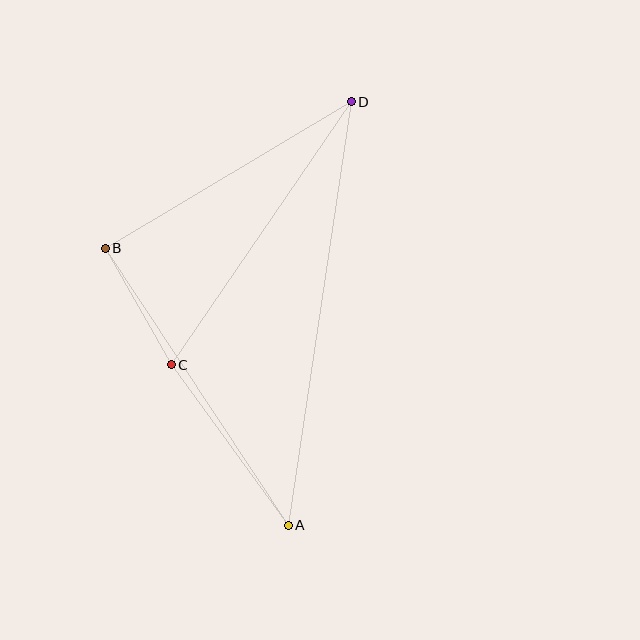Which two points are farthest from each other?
Points A and D are farthest from each other.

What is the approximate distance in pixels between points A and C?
The distance between A and C is approximately 199 pixels.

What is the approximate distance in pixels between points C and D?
The distance between C and D is approximately 318 pixels.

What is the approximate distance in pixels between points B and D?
The distance between B and D is approximately 286 pixels.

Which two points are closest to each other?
Points B and C are closest to each other.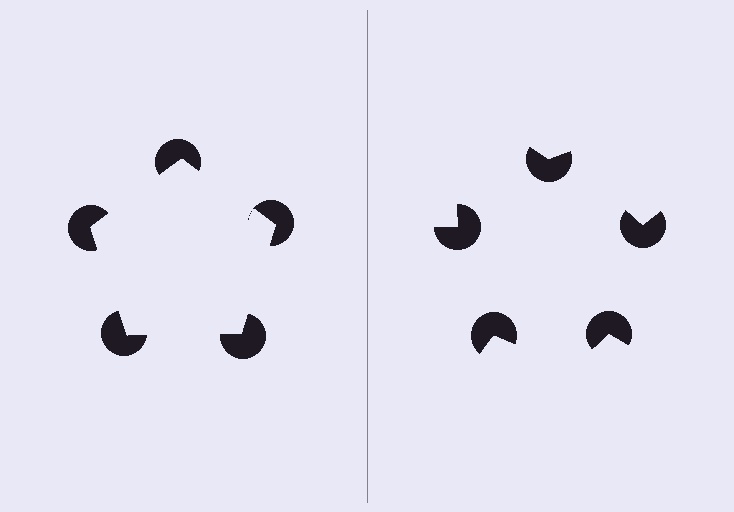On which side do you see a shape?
An illusory pentagon appears on the left side. On the right side the wedge cuts are rotated, so no coherent shape forms.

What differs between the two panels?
The pac-man discs are positioned identically on both sides; only the wedge orientations differ. On the left they align to a pentagon; on the right they are misaligned.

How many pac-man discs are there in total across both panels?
10 — 5 on each side.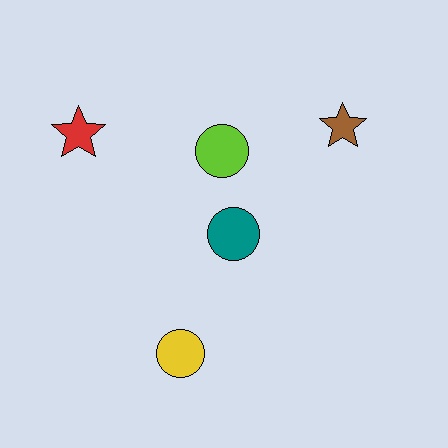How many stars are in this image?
There are 2 stars.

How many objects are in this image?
There are 5 objects.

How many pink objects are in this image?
There are no pink objects.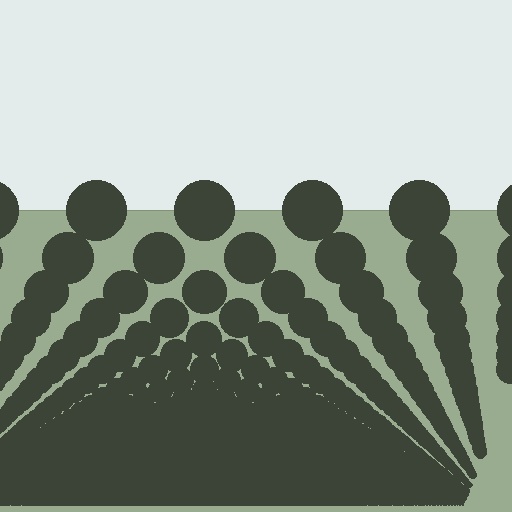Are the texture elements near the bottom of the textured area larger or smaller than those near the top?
Smaller. The gradient is inverted — elements near the bottom are smaller and denser.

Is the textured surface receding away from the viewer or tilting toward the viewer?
The surface appears to tilt toward the viewer. Texture elements get larger and sparser toward the top.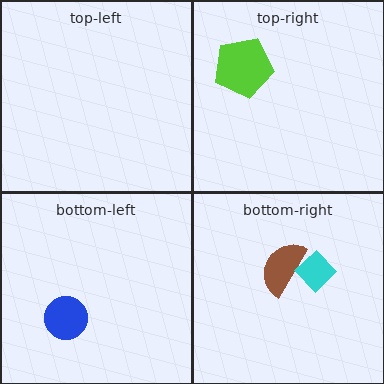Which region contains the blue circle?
The bottom-left region.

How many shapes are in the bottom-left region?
1.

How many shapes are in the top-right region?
1.